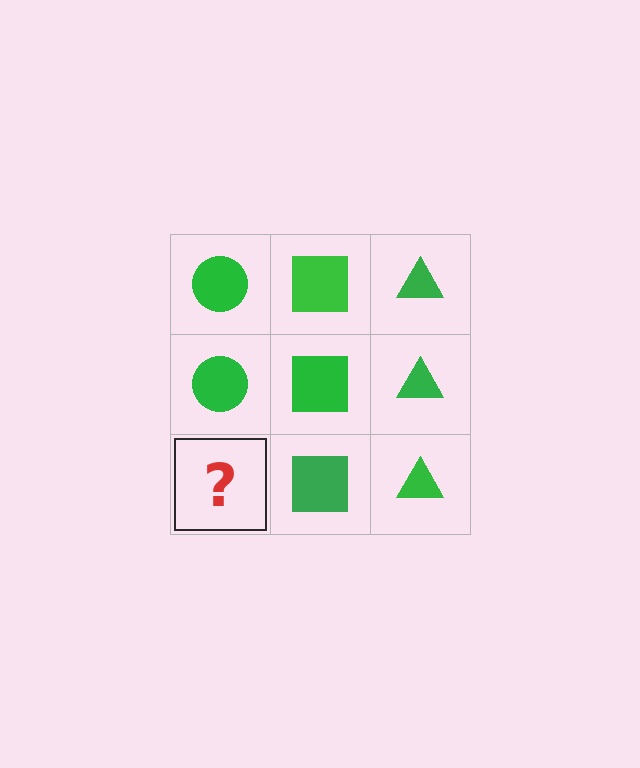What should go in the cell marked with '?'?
The missing cell should contain a green circle.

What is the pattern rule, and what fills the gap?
The rule is that each column has a consistent shape. The gap should be filled with a green circle.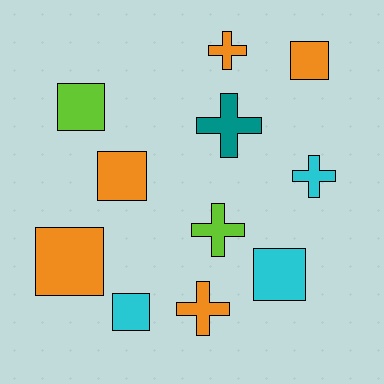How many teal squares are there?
There are no teal squares.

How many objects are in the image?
There are 11 objects.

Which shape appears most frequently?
Square, with 6 objects.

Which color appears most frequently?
Orange, with 5 objects.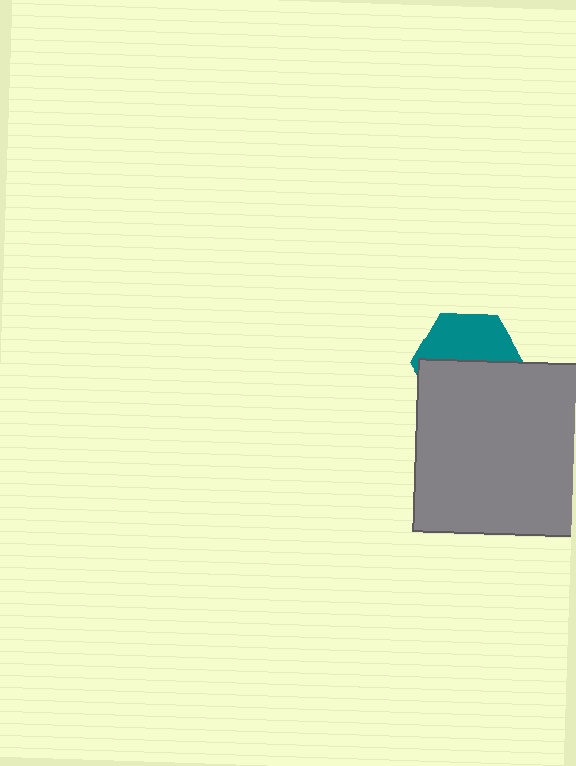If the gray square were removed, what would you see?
You would see the complete teal hexagon.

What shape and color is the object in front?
The object in front is a gray square.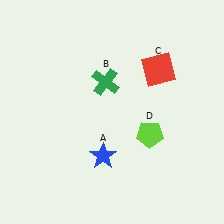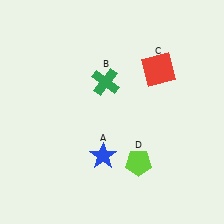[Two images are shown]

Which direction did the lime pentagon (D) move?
The lime pentagon (D) moved down.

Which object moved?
The lime pentagon (D) moved down.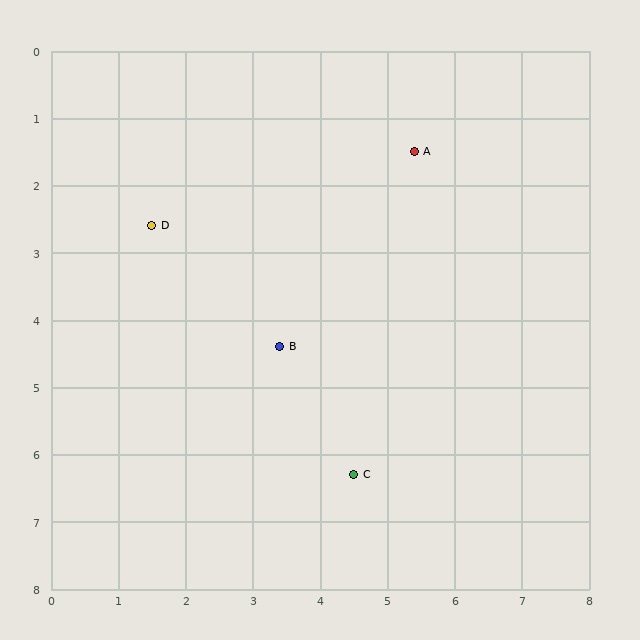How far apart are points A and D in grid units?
Points A and D are about 4.1 grid units apart.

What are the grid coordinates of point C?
Point C is at approximately (4.5, 6.3).